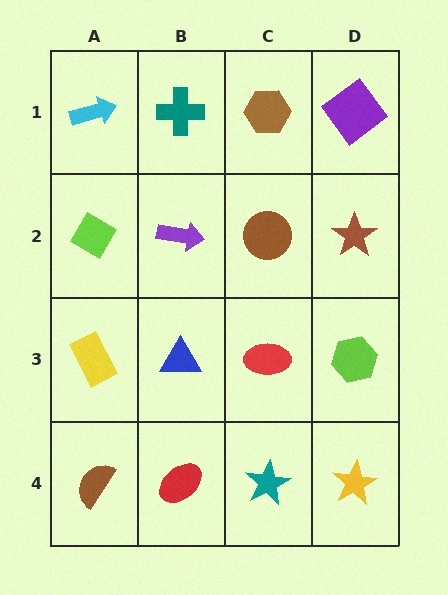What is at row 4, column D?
A yellow star.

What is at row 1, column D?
A purple diamond.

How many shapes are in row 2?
4 shapes.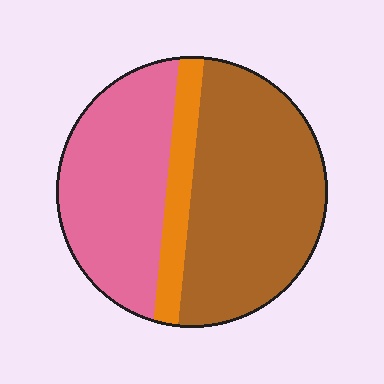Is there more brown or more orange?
Brown.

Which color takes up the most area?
Brown, at roughly 50%.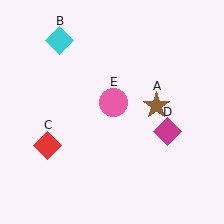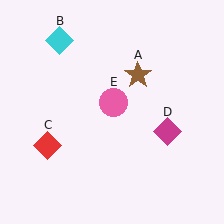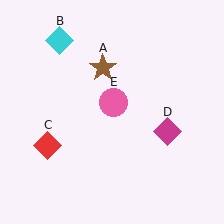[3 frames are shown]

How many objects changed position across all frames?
1 object changed position: brown star (object A).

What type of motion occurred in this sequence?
The brown star (object A) rotated counterclockwise around the center of the scene.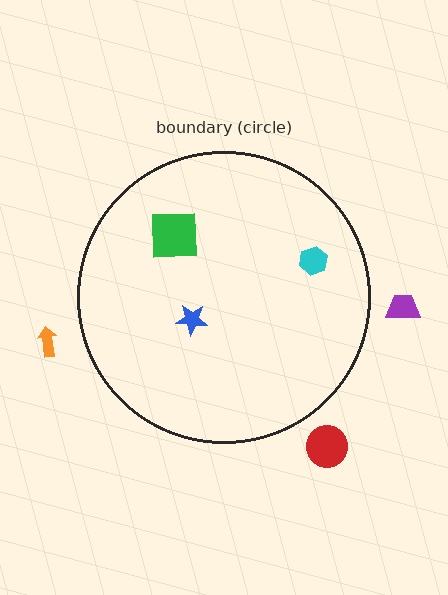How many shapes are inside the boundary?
3 inside, 3 outside.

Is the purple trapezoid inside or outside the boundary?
Outside.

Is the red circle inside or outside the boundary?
Outside.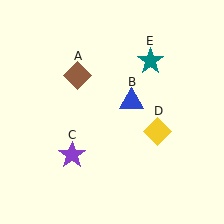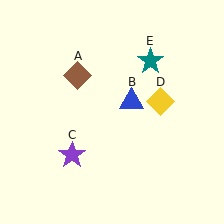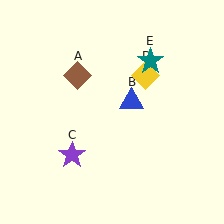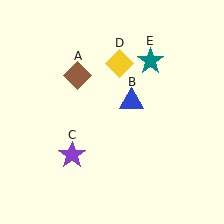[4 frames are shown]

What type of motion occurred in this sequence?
The yellow diamond (object D) rotated counterclockwise around the center of the scene.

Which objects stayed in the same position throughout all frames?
Brown diamond (object A) and blue triangle (object B) and purple star (object C) and teal star (object E) remained stationary.